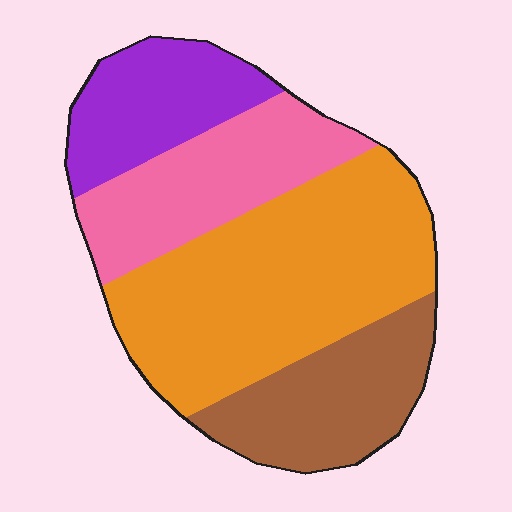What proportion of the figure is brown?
Brown covers around 20% of the figure.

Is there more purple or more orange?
Orange.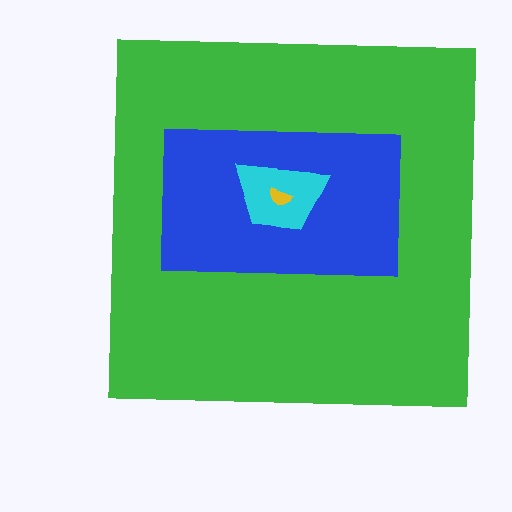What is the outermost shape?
The green square.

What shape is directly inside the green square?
The blue rectangle.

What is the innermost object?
The yellow semicircle.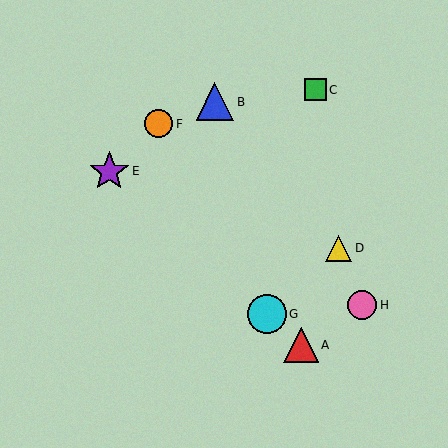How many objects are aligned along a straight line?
3 objects (A, E, G) are aligned along a straight line.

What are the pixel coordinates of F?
Object F is at (159, 124).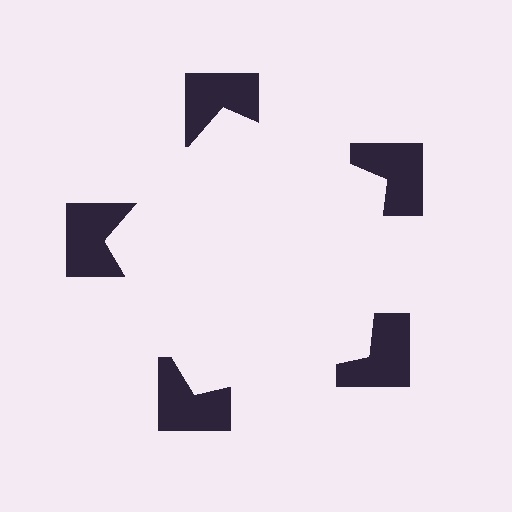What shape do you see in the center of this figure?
An illusory pentagon — its edges are inferred from the aligned wedge cuts in the notched squares, not physically drawn.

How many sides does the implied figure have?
5 sides.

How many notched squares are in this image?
There are 5 — one at each vertex of the illusory pentagon.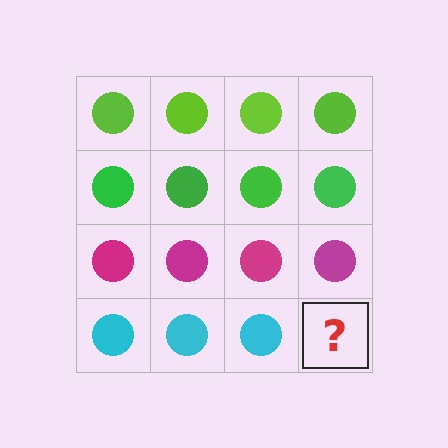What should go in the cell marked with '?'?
The missing cell should contain a cyan circle.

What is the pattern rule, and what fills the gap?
The rule is that each row has a consistent color. The gap should be filled with a cyan circle.